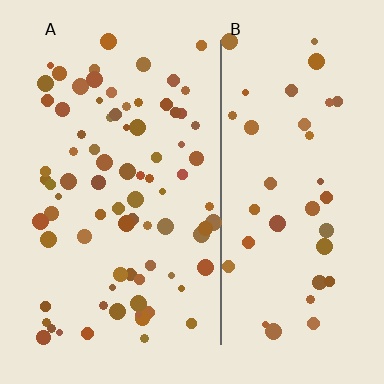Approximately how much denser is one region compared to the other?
Approximately 1.9× — region A over region B.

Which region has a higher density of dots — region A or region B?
A (the left).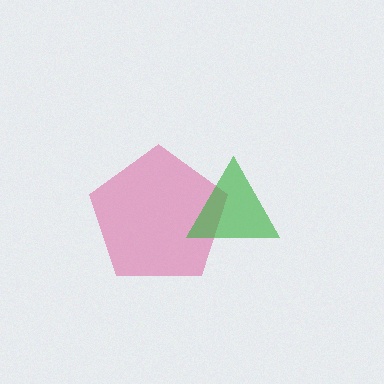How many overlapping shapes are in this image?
There are 2 overlapping shapes in the image.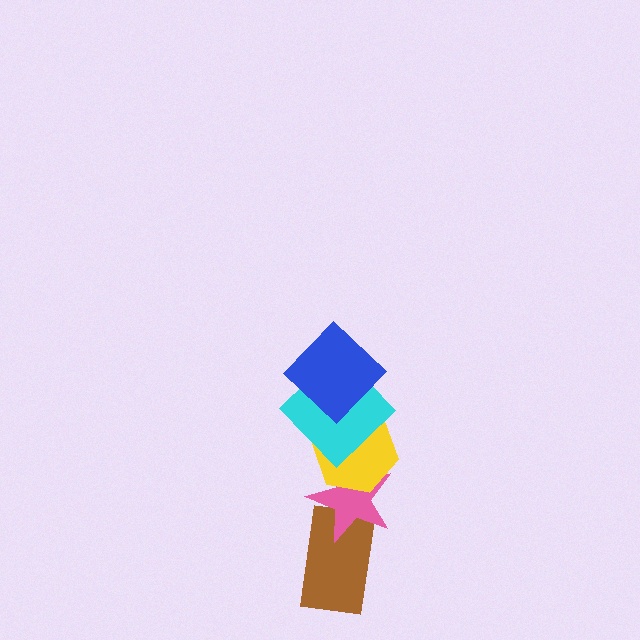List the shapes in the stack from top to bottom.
From top to bottom: the blue diamond, the cyan diamond, the yellow hexagon, the pink star, the brown rectangle.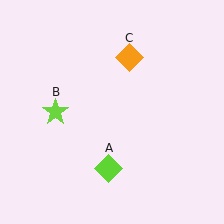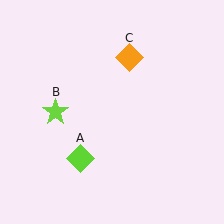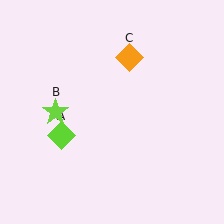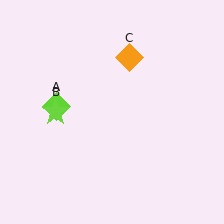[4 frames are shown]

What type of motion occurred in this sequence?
The lime diamond (object A) rotated clockwise around the center of the scene.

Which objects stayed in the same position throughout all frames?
Lime star (object B) and orange diamond (object C) remained stationary.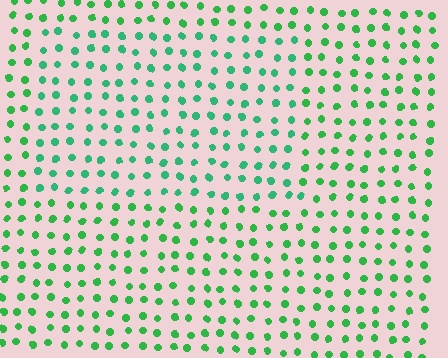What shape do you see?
I see a rectangle.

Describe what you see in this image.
The image is filled with small green elements in a uniform arrangement. A rectangle-shaped region is visible where the elements are tinted to a slightly different hue, forming a subtle color boundary.